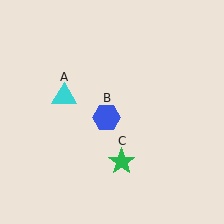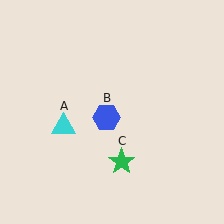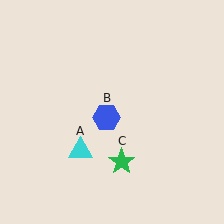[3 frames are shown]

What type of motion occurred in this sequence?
The cyan triangle (object A) rotated counterclockwise around the center of the scene.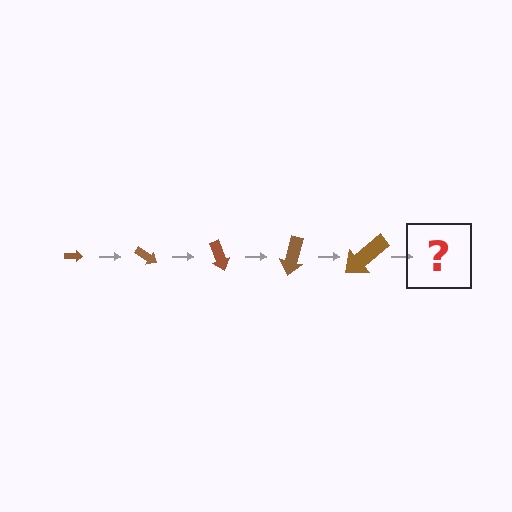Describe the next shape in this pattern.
It should be an arrow, larger than the previous one and rotated 175 degrees from the start.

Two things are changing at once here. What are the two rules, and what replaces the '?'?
The two rules are that the arrow grows larger each step and it rotates 35 degrees each step. The '?' should be an arrow, larger than the previous one and rotated 175 degrees from the start.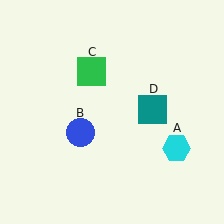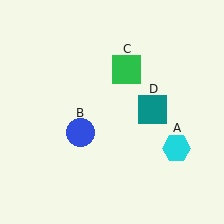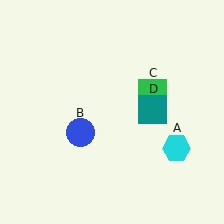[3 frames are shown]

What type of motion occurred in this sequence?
The green square (object C) rotated clockwise around the center of the scene.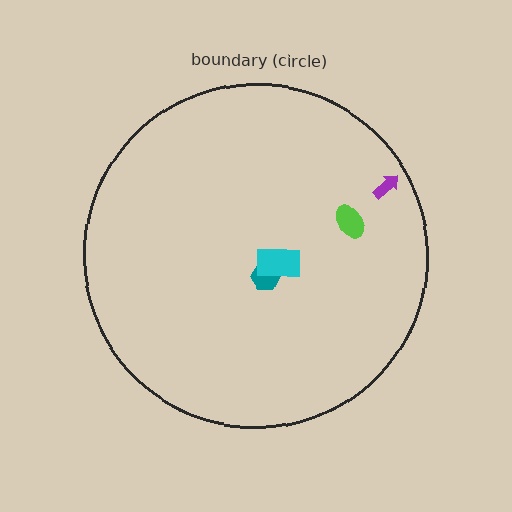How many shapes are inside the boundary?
4 inside, 0 outside.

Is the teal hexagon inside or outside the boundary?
Inside.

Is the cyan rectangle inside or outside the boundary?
Inside.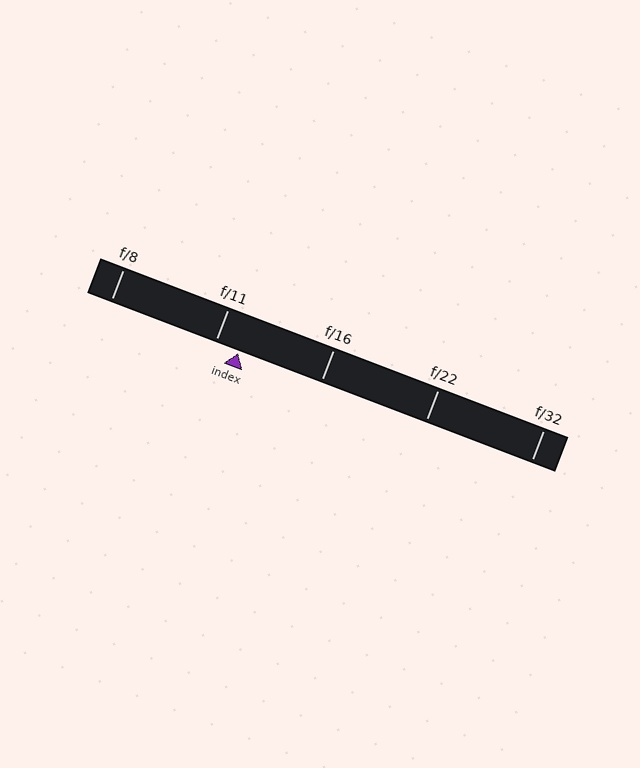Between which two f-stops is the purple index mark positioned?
The index mark is between f/11 and f/16.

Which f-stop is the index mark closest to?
The index mark is closest to f/11.